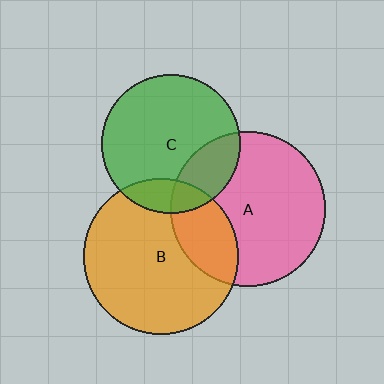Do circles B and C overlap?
Yes.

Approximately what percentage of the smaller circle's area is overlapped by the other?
Approximately 15%.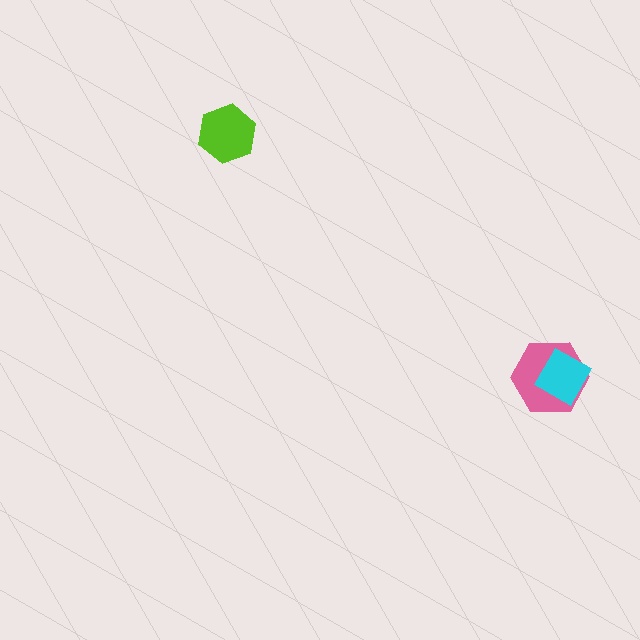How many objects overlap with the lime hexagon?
0 objects overlap with the lime hexagon.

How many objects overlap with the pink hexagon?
1 object overlaps with the pink hexagon.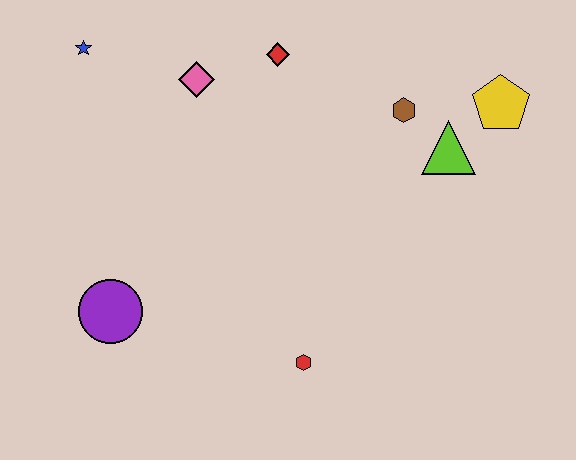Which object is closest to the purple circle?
The red hexagon is closest to the purple circle.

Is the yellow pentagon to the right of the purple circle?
Yes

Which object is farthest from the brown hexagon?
The purple circle is farthest from the brown hexagon.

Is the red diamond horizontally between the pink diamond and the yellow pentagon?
Yes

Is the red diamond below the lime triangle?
No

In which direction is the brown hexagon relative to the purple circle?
The brown hexagon is to the right of the purple circle.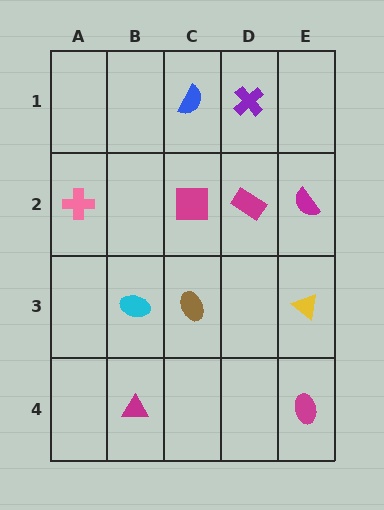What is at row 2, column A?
A pink cross.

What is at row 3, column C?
A brown ellipse.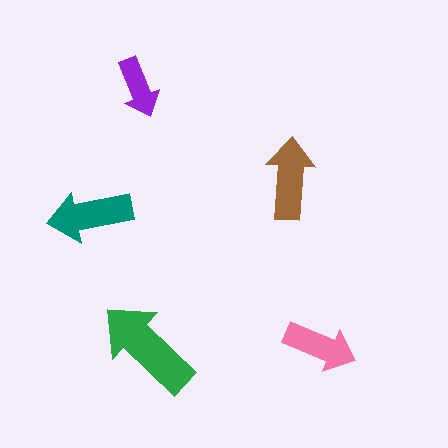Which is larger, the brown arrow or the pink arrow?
The brown one.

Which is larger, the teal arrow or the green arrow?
The green one.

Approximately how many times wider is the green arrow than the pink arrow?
About 1.5 times wider.